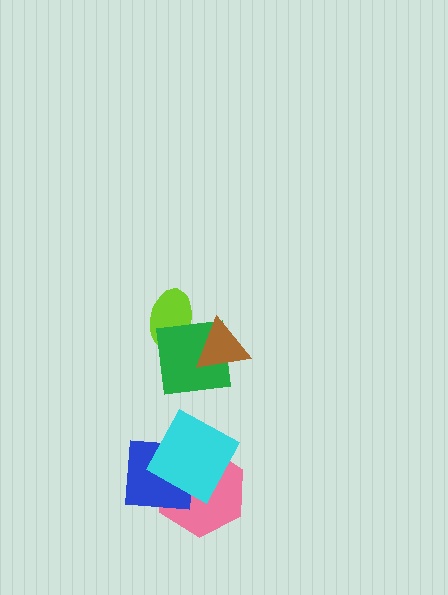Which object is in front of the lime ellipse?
The green square is in front of the lime ellipse.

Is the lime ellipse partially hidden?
Yes, it is partially covered by another shape.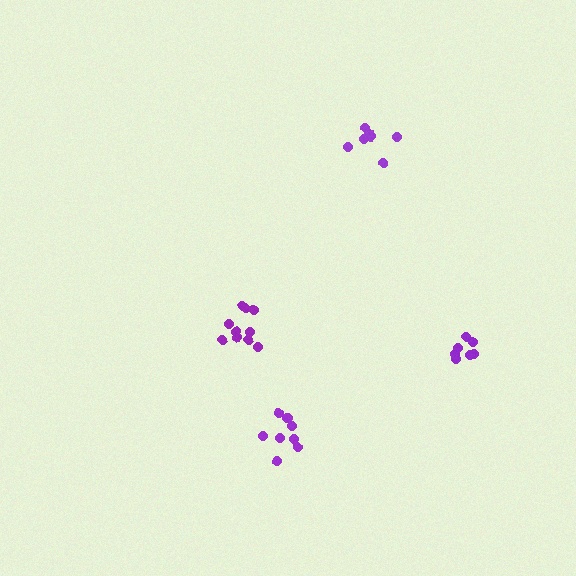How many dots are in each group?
Group 1: 10 dots, Group 2: 7 dots, Group 3: 9 dots, Group 4: 7 dots (33 total).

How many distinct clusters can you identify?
There are 4 distinct clusters.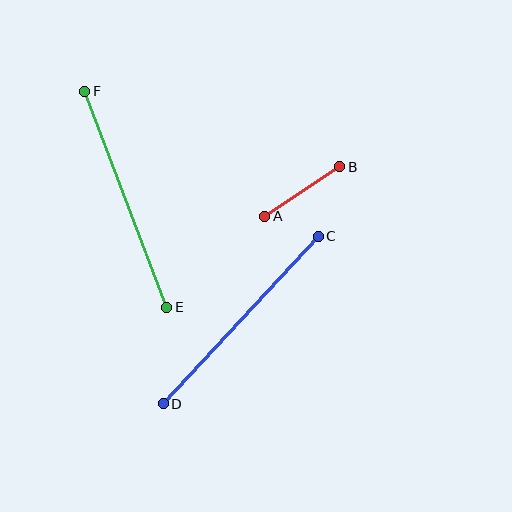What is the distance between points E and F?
The distance is approximately 231 pixels.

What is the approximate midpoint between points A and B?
The midpoint is at approximately (302, 192) pixels.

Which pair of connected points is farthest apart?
Points E and F are farthest apart.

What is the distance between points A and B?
The distance is approximately 90 pixels.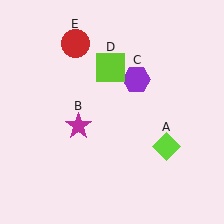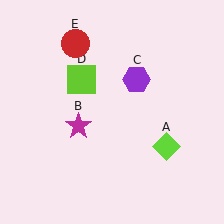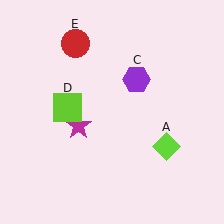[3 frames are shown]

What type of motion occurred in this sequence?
The lime square (object D) rotated counterclockwise around the center of the scene.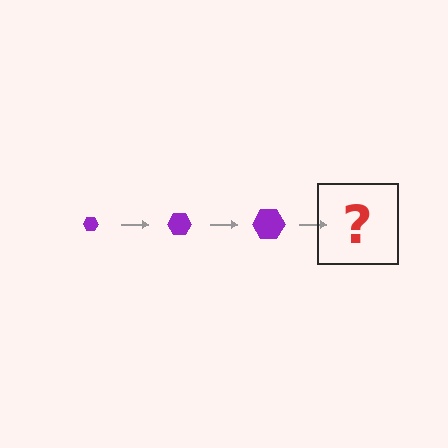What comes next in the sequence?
The next element should be a purple hexagon, larger than the previous one.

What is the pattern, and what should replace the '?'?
The pattern is that the hexagon gets progressively larger each step. The '?' should be a purple hexagon, larger than the previous one.